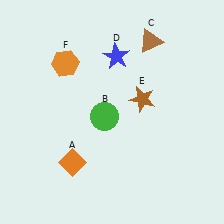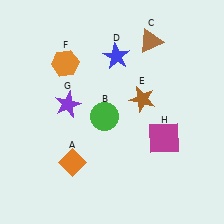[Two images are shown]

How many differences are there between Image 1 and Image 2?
There are 2 differences between the two images.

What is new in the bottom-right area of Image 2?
A magenta square (H) was added in the bottom-right area of Image 2.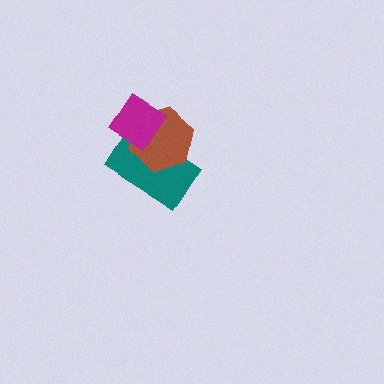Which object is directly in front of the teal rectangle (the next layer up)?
The brown hexagon is directly in front of the teal rectangle.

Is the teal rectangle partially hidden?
Yes, it is partially covered by another shape.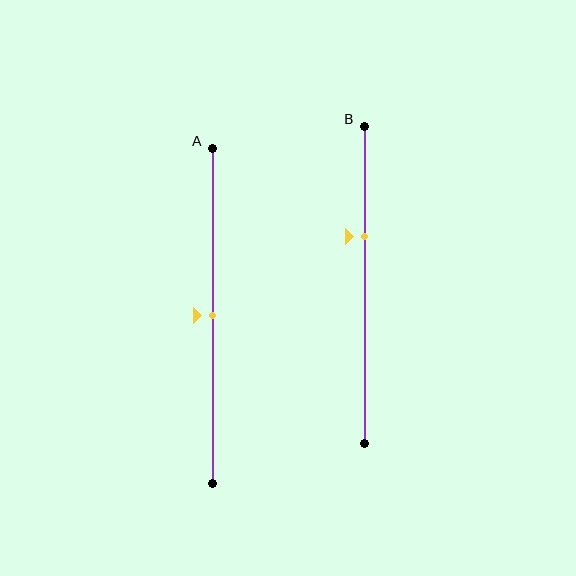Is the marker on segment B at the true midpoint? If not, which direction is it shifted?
No, the marker on segment B is shifted upward by about 15% of the segment length.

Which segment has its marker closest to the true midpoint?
Segment A has its marker closest to the true midpoint.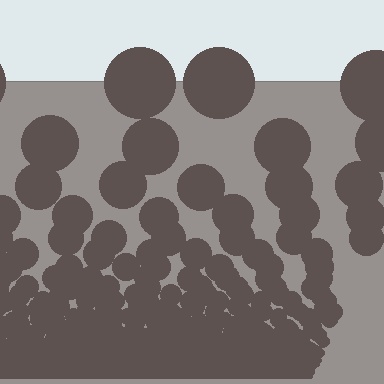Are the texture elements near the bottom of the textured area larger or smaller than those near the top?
Smaller. The gradient is inverted — elements near the bottom are smaller and denser.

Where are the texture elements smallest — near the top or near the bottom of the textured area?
Near the bottom.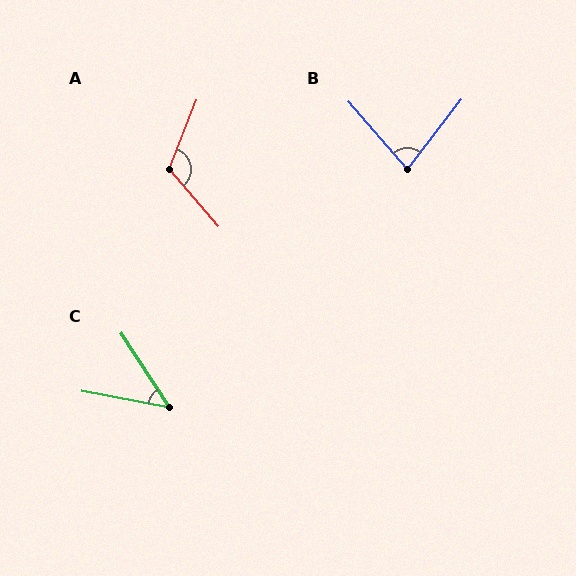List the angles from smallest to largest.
C (46°), B (78°), A (118°).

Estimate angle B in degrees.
Approximately 78 degrees.